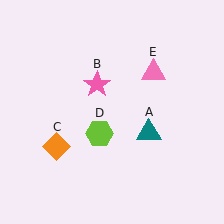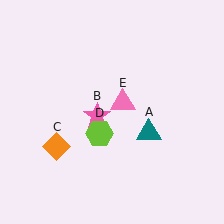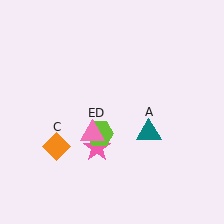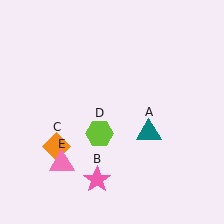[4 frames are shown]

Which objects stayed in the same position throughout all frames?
Teal triangle (object A) and orange diamond (object C) and lime hexagon (object D) remained stationary.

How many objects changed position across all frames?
2 objects changed position: pink star (object B), pink triangle (object E).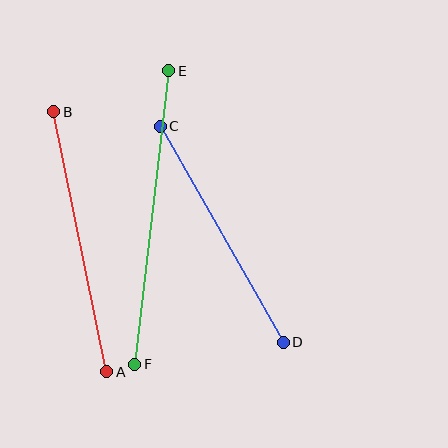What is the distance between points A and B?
The distance is approximately 265 pixels.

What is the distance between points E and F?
The distance is approximately 295 pixels.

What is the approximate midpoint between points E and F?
The midpoint is at approximately (152, 218) pixels.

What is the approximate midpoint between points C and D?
The midpoint is at approximately (222, 234) pixels.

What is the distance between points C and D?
The distance is approximately 248 pixels.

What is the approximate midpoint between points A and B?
The midpoint is at approximately (80, 242) pixels.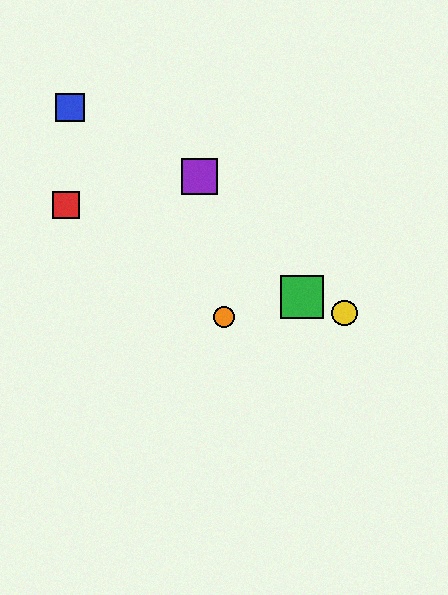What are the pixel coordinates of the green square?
The green square is at (302, 297).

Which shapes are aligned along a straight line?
The red square, the green square, the yellow circle are aligned along a straight line.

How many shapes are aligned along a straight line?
3 shapes (the red square, the green square, the yellow circle) are aligned along a straight line.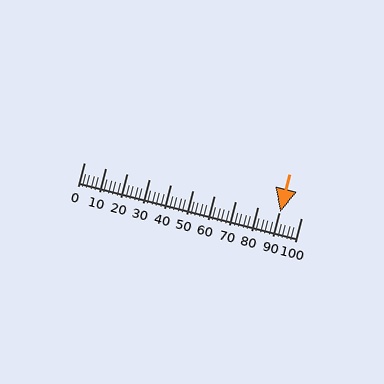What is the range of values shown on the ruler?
The ruler shows values from 0 to 100.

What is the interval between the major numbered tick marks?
The major tick marks are spaced 10 units apart.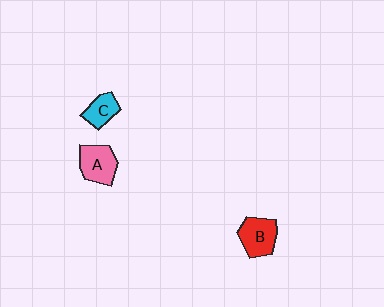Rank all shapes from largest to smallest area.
From largest to smallest: B (red), A (pink), C (cyan).